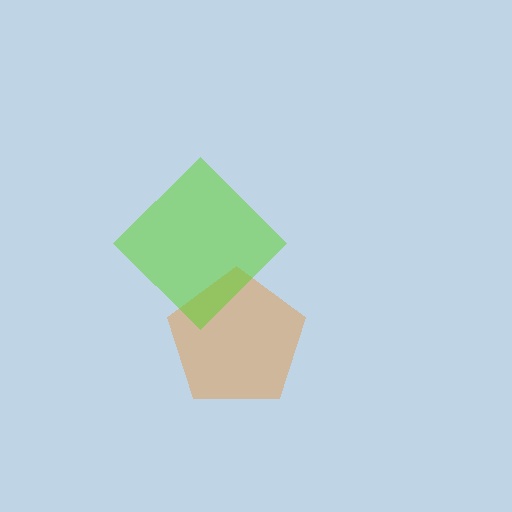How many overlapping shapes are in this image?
There are 2 overlapping shapes in the image.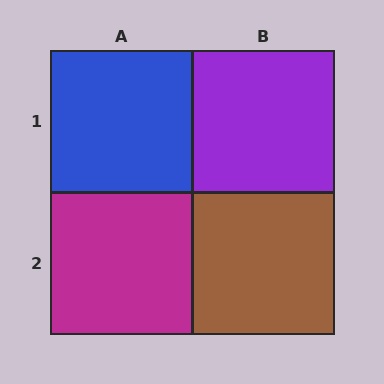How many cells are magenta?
1 cell is magenta.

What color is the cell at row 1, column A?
Blue.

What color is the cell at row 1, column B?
Purple.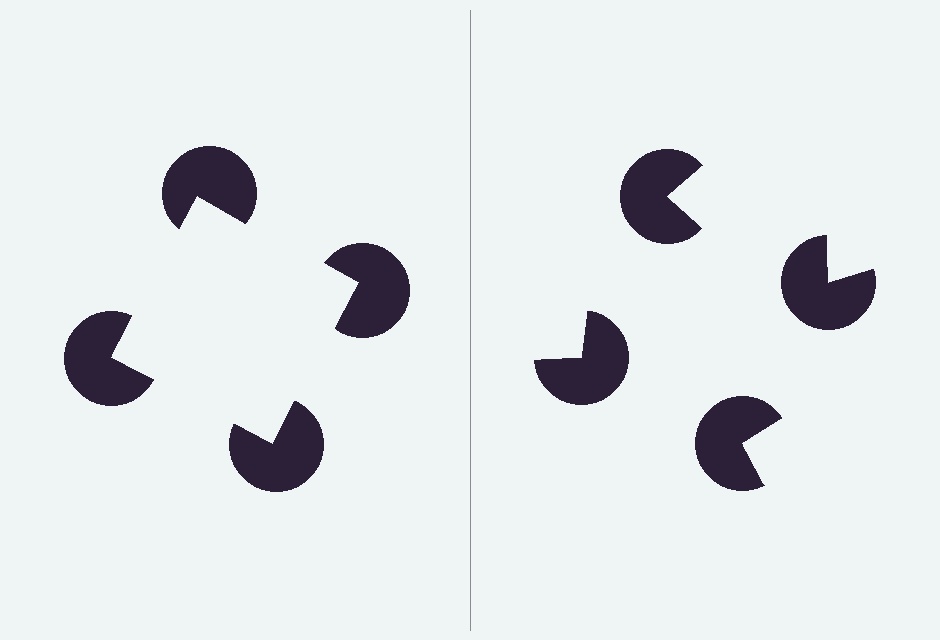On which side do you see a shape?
An illusory square appears on the left side. On the right side the wedge cuts are rotated, so no coherent shape forms.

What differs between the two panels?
The pac-man discs are positioned identically on both sides; only the wedge orientations differ. On the left they align to a square; on the right they are misaligned.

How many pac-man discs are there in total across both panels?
8 — 4 on each side.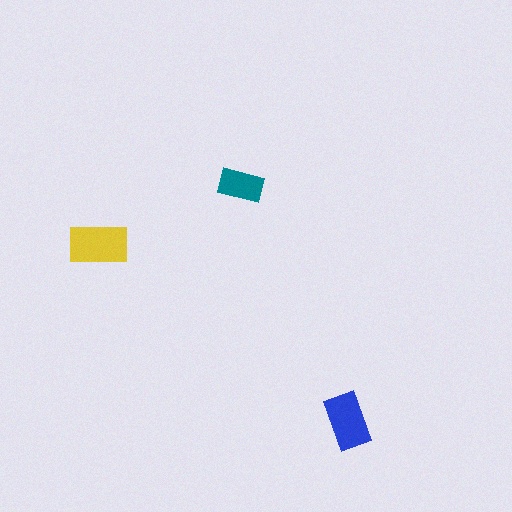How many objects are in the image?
There are 3 objects in the image.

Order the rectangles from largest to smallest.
the yellow one, the blue one, the teal one.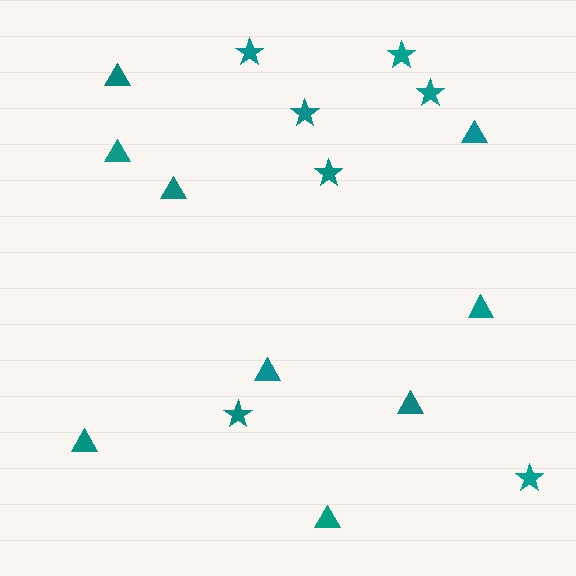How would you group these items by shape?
There are 2 groups: one group of stars (7) and one group of triangles (9).